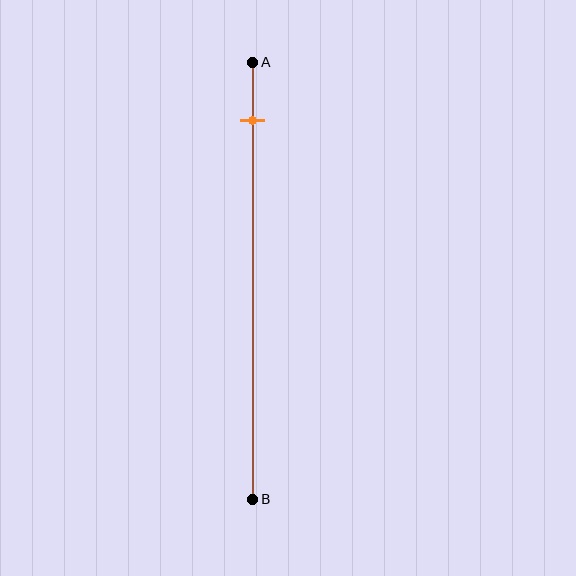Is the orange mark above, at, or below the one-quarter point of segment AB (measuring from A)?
The orange mark is above the one-quarter point of segment AB.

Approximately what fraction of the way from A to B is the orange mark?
The orange mark is approximately 15% of the way from A to B.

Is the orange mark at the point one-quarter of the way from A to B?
No, the mark is at about 15% from A, not at the 25% one-quarter point.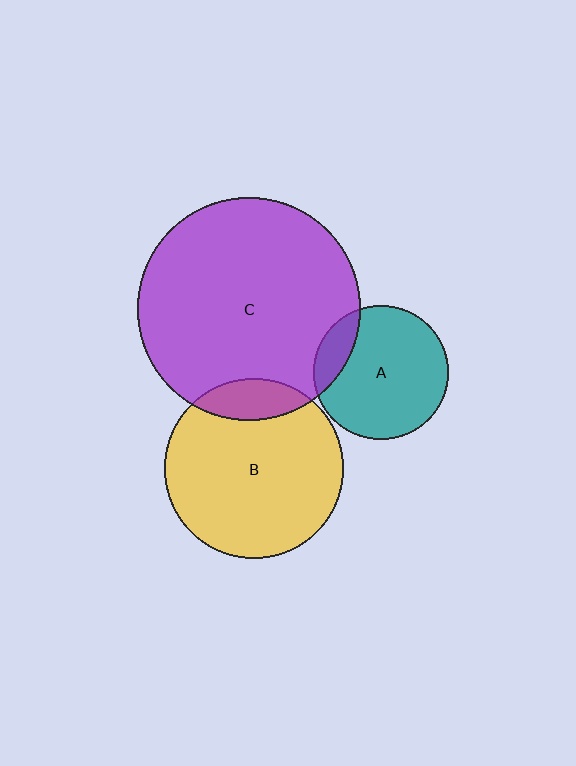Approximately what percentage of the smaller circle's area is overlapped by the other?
Approximately 15%.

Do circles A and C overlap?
Yes.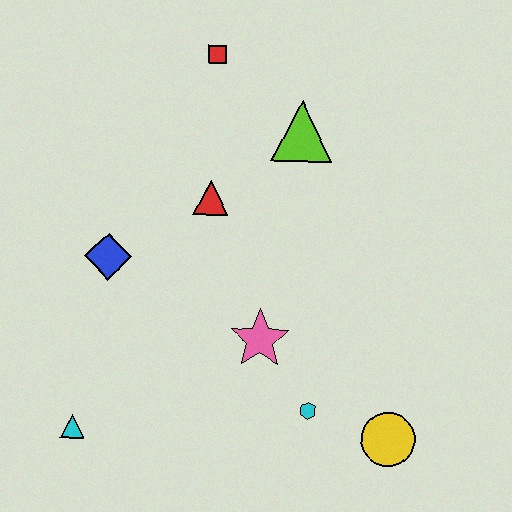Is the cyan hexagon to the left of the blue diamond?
No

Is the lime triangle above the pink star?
Yes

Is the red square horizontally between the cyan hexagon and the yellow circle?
No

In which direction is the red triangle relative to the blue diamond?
The red triangle is to the right of the blue diamond.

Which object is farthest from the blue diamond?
The yellow circle is farthest from the blue diamond.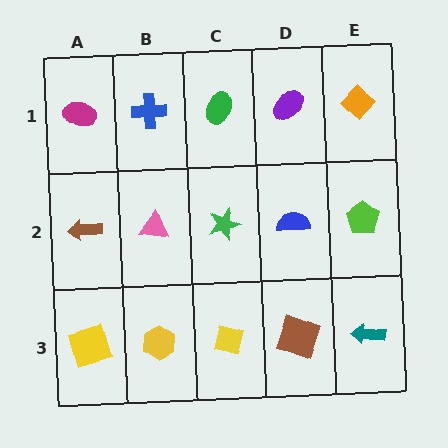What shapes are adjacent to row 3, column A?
A brown arrow (row 2, column A), a yellow hexagon (row 3, column B).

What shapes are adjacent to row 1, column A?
A brown arrow (row 2, column A), a blue cross (row 1, column B).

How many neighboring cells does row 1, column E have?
2.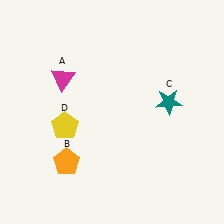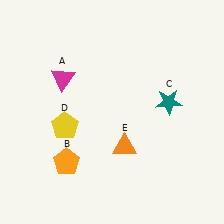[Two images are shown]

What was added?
An orange triangle (E) was added in Image 2.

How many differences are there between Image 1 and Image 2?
There is 1 difference between the two images.